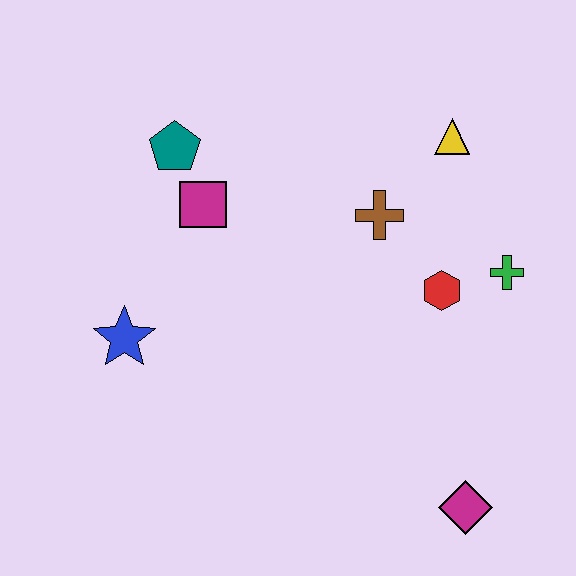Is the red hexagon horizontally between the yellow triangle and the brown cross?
Yes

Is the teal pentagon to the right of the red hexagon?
No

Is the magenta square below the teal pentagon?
Yes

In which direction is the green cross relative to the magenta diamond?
The green cross is above the magenta diamond.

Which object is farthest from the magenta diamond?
The teal pentagon is farthest from the magenta diamond.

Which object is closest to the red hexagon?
The green cross is closest to the red hexagon.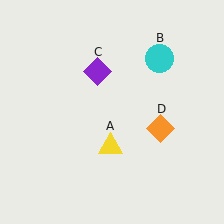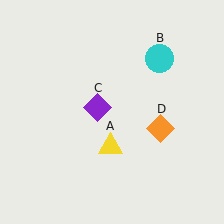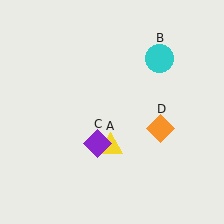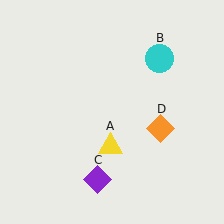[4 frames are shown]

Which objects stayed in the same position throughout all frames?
Yellow triangle (object A) and cyan circle (object B) and orange diamond (object D) remained stationary.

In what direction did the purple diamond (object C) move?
The purple diamond (object C) moved down.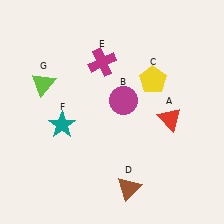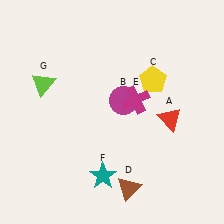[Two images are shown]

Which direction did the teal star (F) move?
The teal star (F) moved down.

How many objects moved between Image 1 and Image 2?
2 objects moved between the two images.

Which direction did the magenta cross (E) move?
The magenta cross (E) moved down.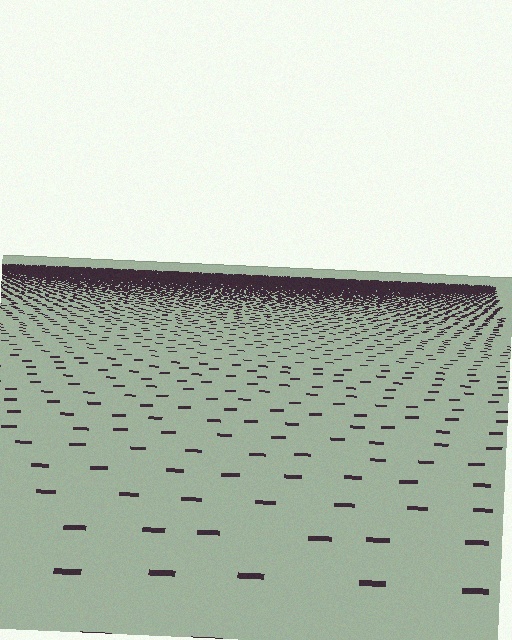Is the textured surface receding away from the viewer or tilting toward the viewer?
The surface is receding away from the viewer. Texture elements get smaller and denser toward the top.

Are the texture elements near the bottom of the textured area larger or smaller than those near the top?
Larger. Near the bottom, elements are closer to the viewer and appear at a bigger on-screen size.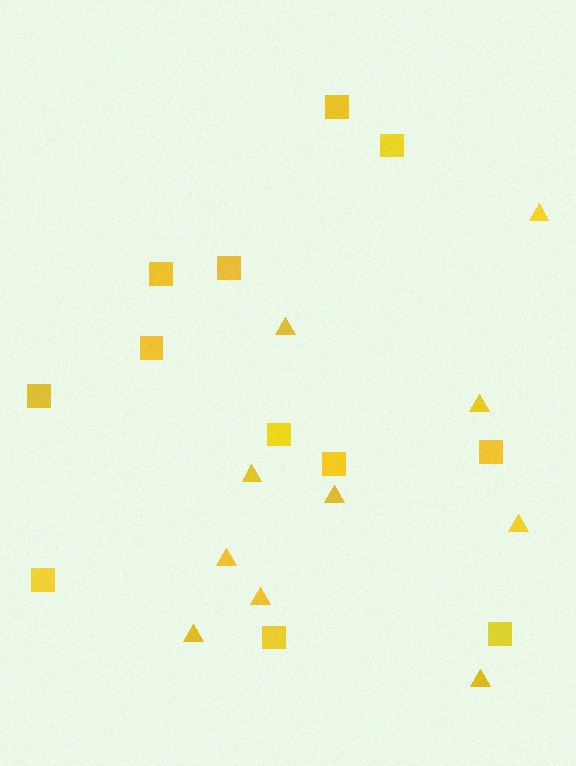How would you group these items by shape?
There are 2 groups: one group of squares (12) and one group of triangles (10).